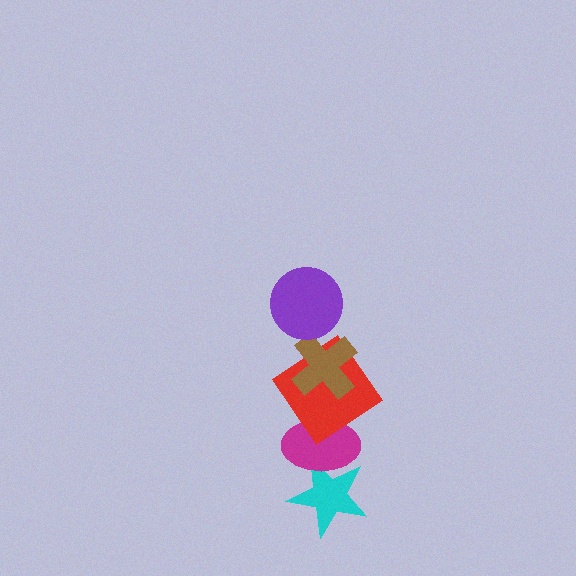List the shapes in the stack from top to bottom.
From top to bottom: the purple circle, the brown cross, the red diamond, the magenta ellipse, the cyan star.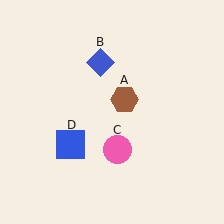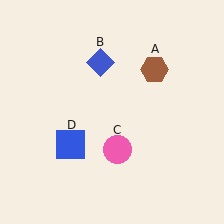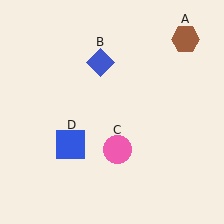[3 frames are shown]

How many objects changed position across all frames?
1 object changed position: brown hexagon (object A).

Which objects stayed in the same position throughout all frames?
Blue diamond (object B) and pink circle (object C) and blue square (object D) remained stationary.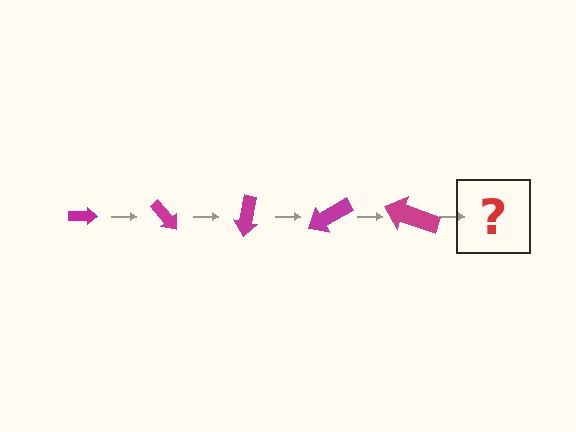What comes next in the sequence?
The next element should be an arrow, larger than the previous one and rotated 250 degrees from the start.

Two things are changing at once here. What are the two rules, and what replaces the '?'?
The two rules are that the arrow grows larger each step and it rotates 50 degrees each step. The '?' should be an arrow, larger than the previous one and rotated 250 degrees from the start.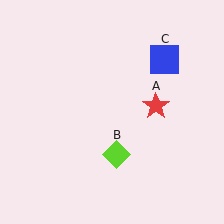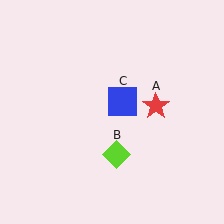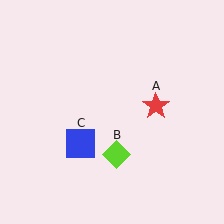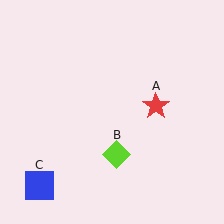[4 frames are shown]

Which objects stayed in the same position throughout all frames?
Red star (object A) and lime diamond (object B) remained stationary.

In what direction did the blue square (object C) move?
The blue square (object C) moved down and to the left.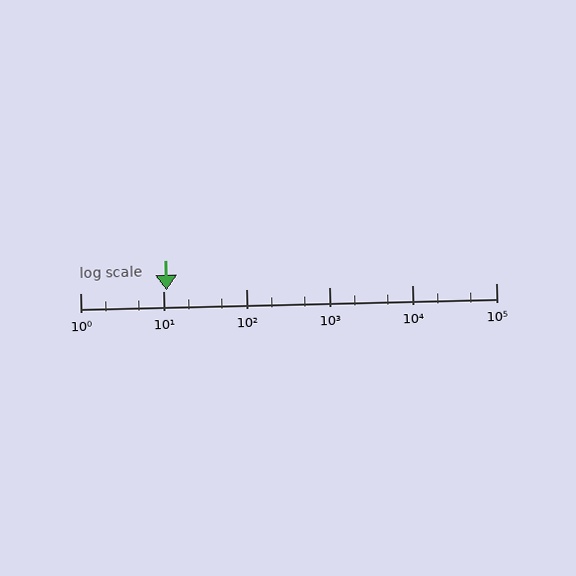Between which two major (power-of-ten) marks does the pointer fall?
The pointer is between 10 and 100.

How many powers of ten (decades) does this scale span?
The scale spans 5 decades, from 1 to 100000.